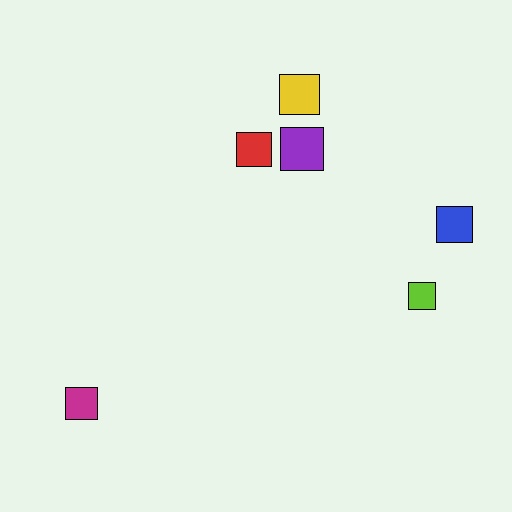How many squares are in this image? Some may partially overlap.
There are 6 squares.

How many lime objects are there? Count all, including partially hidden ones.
There is 1 lime object.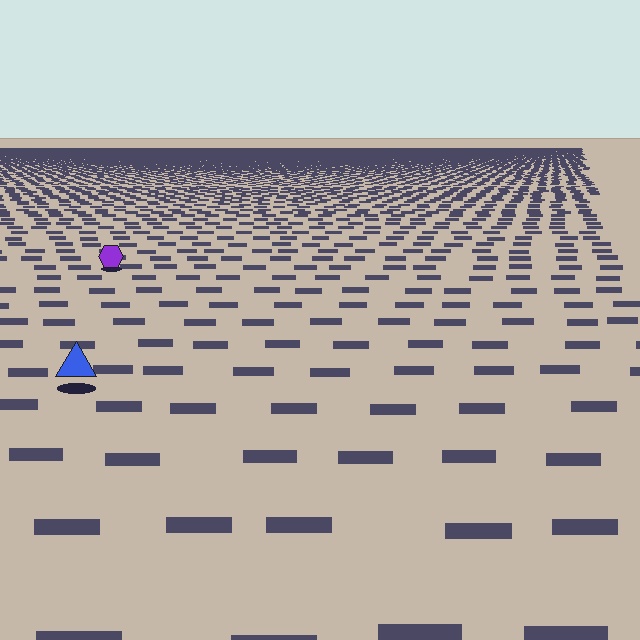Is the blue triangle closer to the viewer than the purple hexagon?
Yes. The blue triangle is closer — you can tell from the texture gradient: the ground texture is coarser near it.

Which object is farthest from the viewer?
The purple hexagon is farthest from the viewer. It appears smaller and the ground texture around it is denser.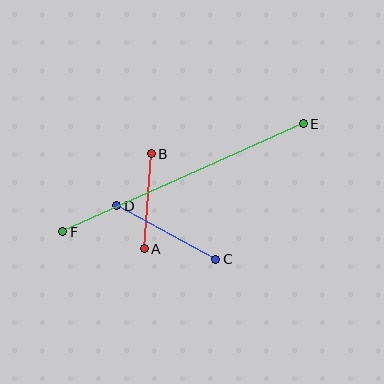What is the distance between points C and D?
The distance is approximately 113 pixels.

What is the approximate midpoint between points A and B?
The midpoint is at approximately (148, 201) pixels.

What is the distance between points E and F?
The distance is approximately 264 pixels.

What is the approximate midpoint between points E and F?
The midpoint is at approximately (183, 178) pixels.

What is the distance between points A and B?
The distance is approximately 95 pixels.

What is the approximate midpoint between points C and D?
The midpoint is at approximately (166, 232) pixels.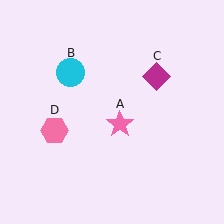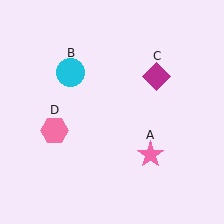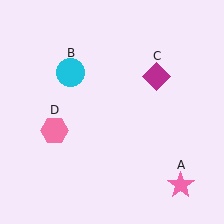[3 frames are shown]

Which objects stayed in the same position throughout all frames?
Cyan circle (object B) and magenta diamond (object C) and pink hexagon (object D) remained stationary.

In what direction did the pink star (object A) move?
The pink star (object A) moved down and to the right.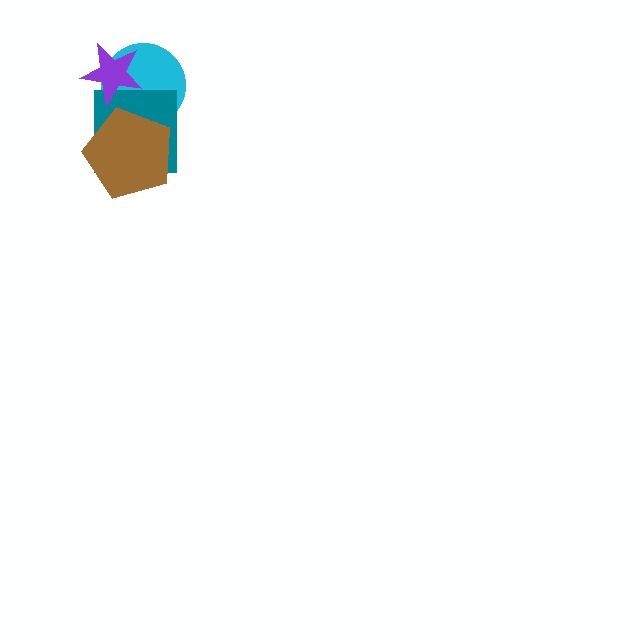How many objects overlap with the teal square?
3 objects overlap with the teal square.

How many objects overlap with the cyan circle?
3 objects overlap with the cyan circle.